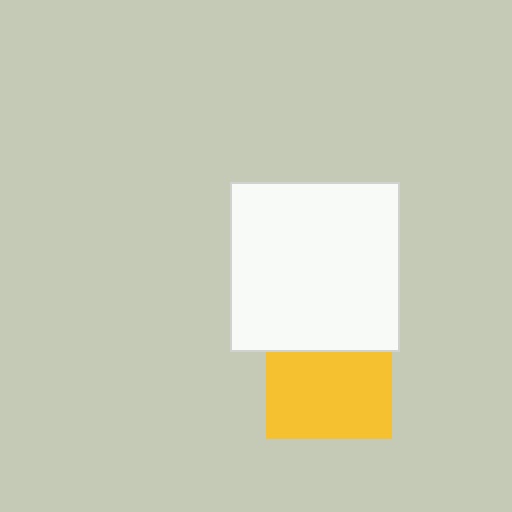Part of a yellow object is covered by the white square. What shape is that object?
It is a square.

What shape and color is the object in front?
The object in front is a white square.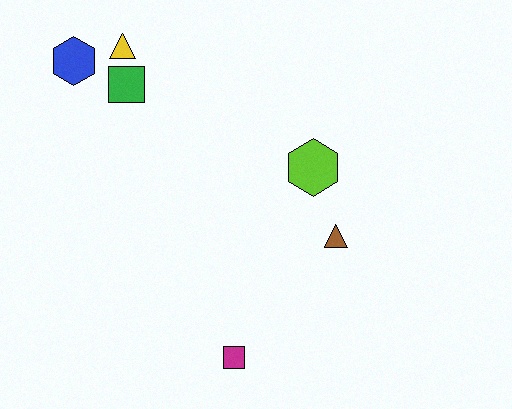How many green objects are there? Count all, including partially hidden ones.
There is 1 green object.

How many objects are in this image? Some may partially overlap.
There are 6 objects.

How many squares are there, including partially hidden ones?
There are 2 squares.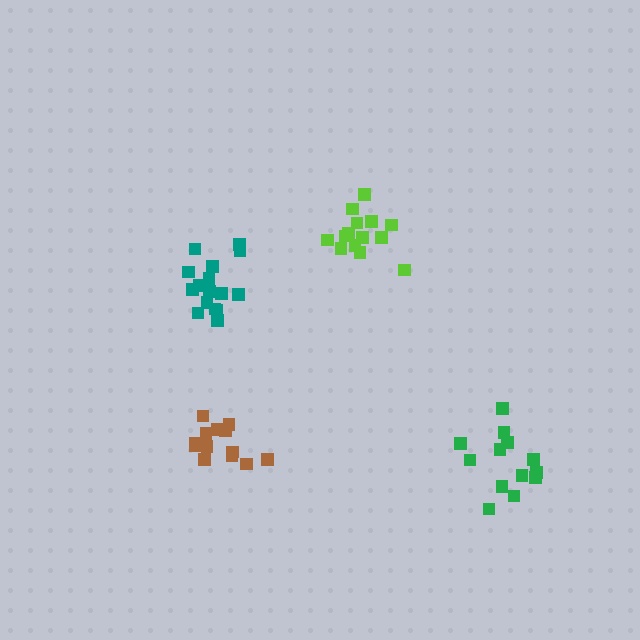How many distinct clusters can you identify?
There are 4 distinct clusters.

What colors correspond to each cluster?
The clusters are colored: green, teal, brown, lime.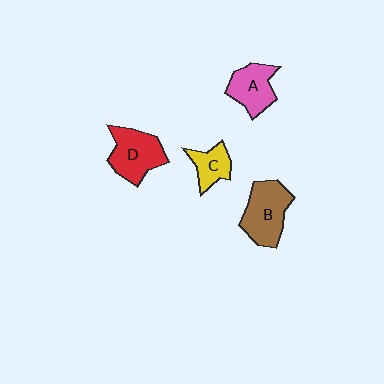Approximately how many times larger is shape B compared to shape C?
Approximately 1.8 times.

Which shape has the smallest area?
Shape C (yellow).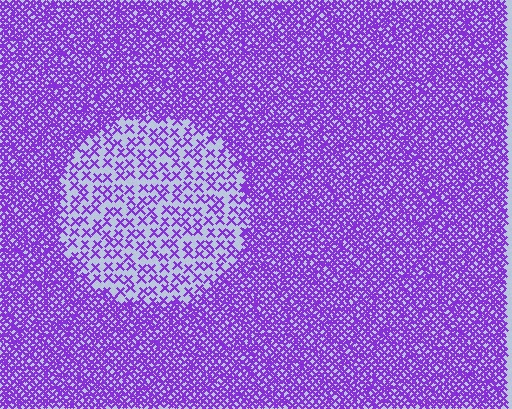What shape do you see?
I see a circle.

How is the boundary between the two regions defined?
The boundary is defined by a change in element density (approximately 3.0x ratio). All elements are the same color, size, and shape.